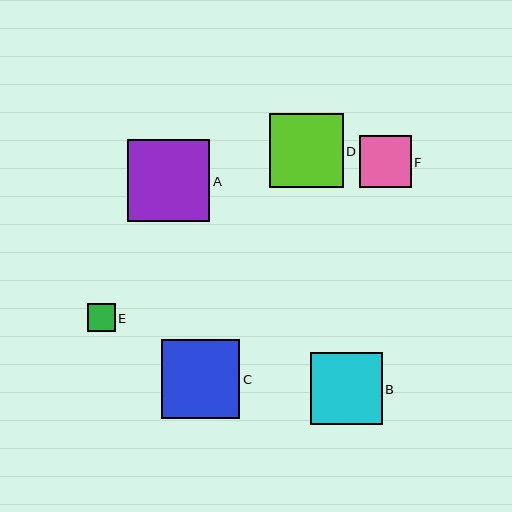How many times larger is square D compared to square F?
Square D is approximately 1.4 times the size of square F.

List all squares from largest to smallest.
From largest to smallest: A, C, D, B, F, E.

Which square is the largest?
Square A is the largest with a size of approximately 82 pixels.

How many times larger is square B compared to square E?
Square B is approximately 2.6 times the size of square E.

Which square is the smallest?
Square E is the smallest with a size of approximately 27 pixels.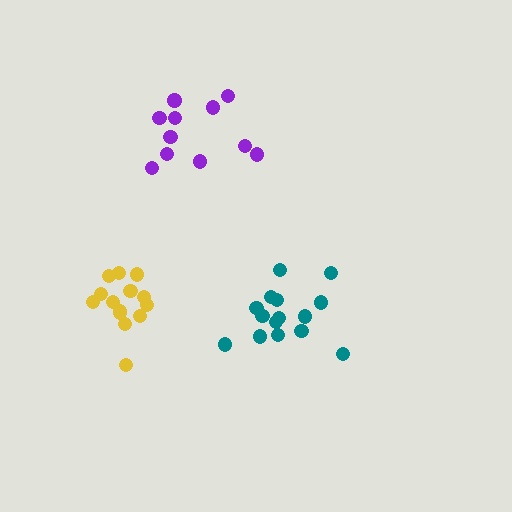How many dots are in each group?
Group 1: 11 dots, Group 2: 15 dots, Group 3: 14 dots (40 total).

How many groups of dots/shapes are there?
There are 3 groups.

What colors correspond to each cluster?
The clusters are colored: purple, teal, yellow.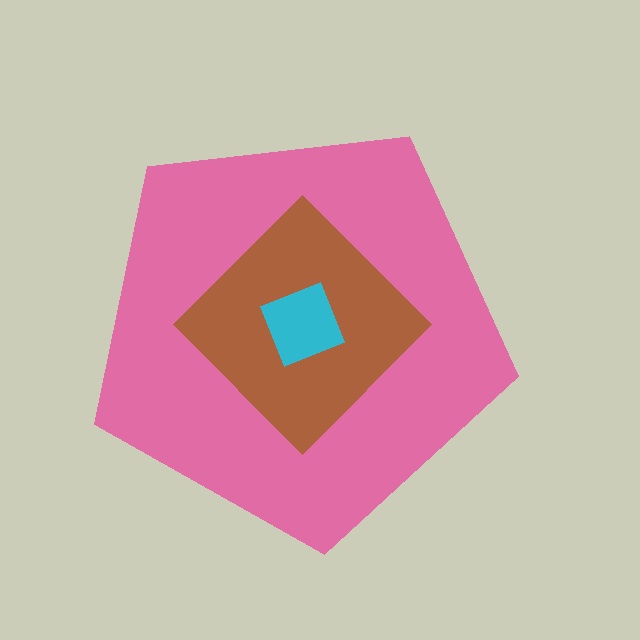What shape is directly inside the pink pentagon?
The brown diamond.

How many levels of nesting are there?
3.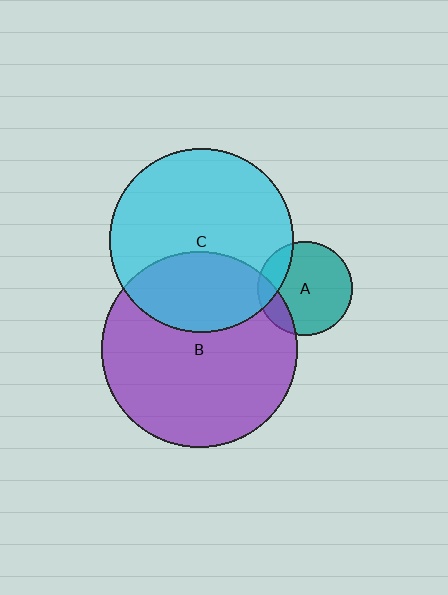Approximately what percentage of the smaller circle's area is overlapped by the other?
Approximately 15%.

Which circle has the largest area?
Circle B (purple).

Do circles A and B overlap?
Yes.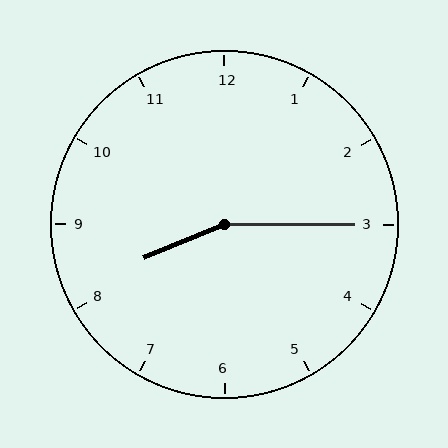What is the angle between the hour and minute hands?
Approximately 158 degrees.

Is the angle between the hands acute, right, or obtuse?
It is obtuse.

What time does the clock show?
8:15.